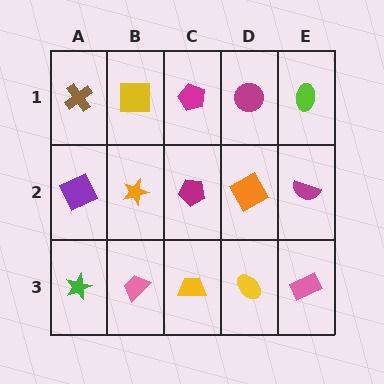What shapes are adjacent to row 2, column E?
A lime ellipse (row 1, column E), a pink rectangle (row 3, column E), an orange square (row 2, column D).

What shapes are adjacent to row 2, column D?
A magenta circle (row 1, column D), a yellow ellipse (row 3, column D), a magenta pentagon (row 2, column C), a magenta semicircle (row 2, column E).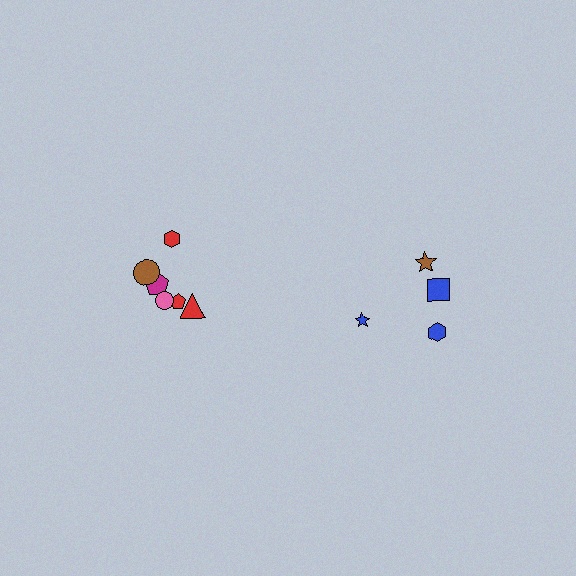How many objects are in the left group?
There are 6 objects.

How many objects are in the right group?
There are 4 objects.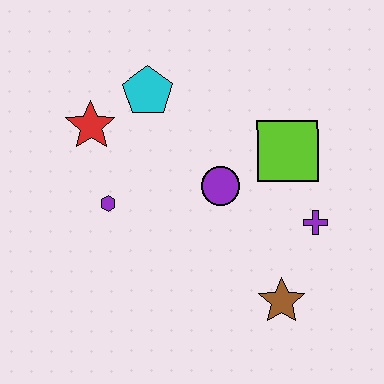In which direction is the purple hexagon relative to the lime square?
The purple hexagon is to the left of the lime square.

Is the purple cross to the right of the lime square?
Yes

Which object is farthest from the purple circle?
The red star is farthest from the purple circle.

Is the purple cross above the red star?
No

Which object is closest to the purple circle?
The lime square is closest to the purple circle.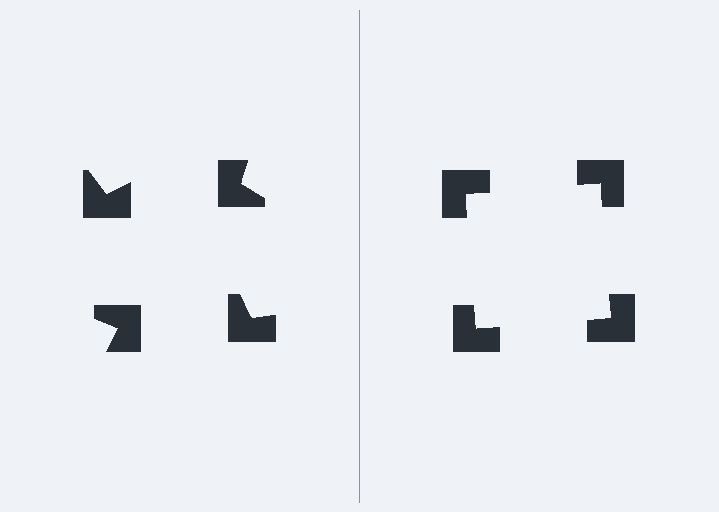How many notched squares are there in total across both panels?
8 — 4 on each side.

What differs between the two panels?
The notched squares are positioned identically on both sides; only the wedge orientations differ. On the right they align to a square; on the left they are misaligned.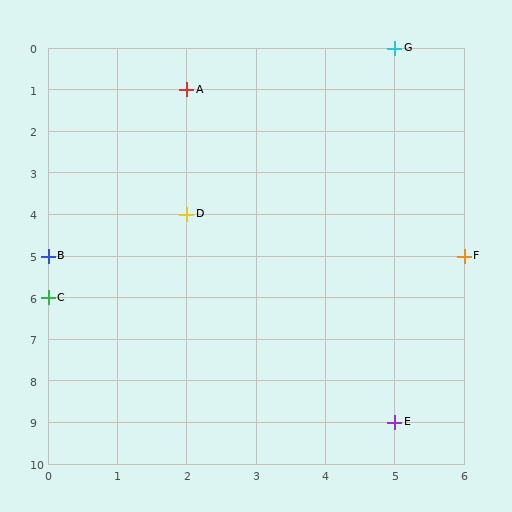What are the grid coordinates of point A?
Point A is at grid coordinates (2, 1).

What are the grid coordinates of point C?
Point C is at grid coordinates (0, 6).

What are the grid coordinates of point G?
Point G is at grid coordinates (5, 0).